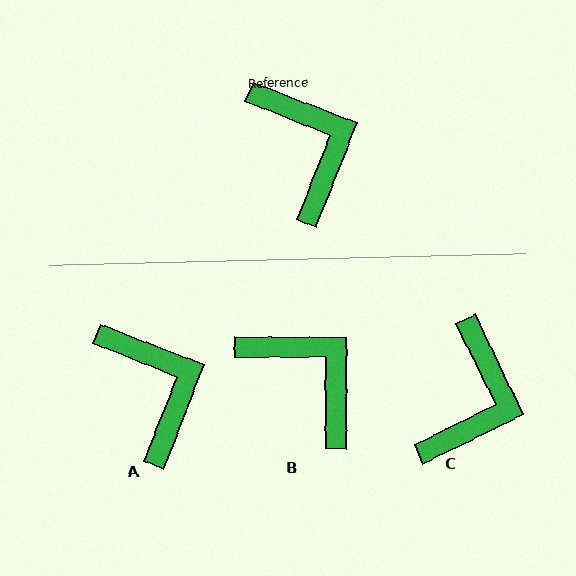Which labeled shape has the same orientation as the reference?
A.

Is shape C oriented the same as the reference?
No, it is off by about 43 degrees.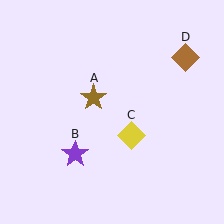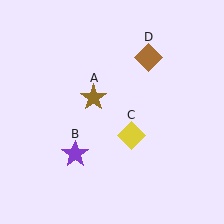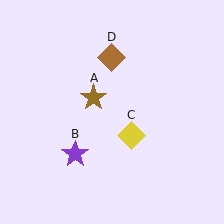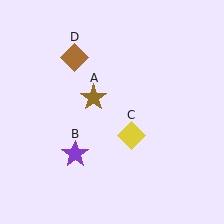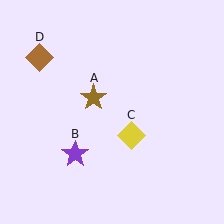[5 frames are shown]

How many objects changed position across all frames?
1 object changed position: brown diamond (object D).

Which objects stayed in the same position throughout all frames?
Brown star (object A) and purple star (object B) and yellow diamond (object C) remained stationary.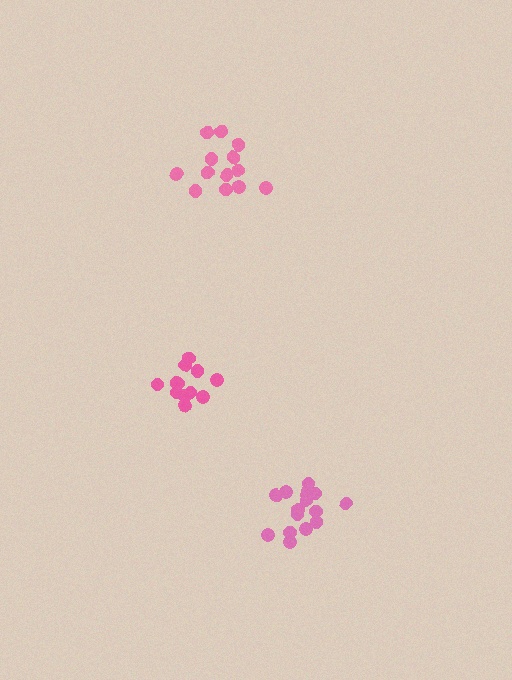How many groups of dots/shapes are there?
There are 3 groups.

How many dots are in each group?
Group 1: 13 dots, Group 2: 12 dots, Group 3: 17 dots (42 total).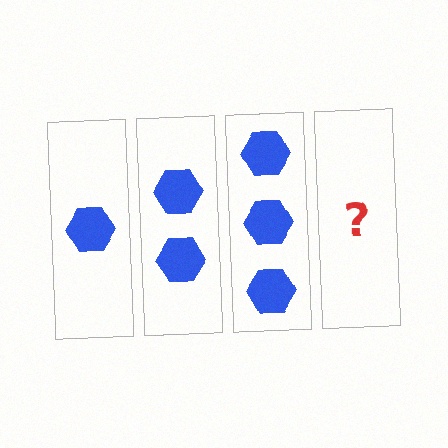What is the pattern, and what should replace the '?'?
The pattern is that each step adds one more hexagon. The '?' should be 4 hexagons.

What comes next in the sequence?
The next element should be 4 hexagons.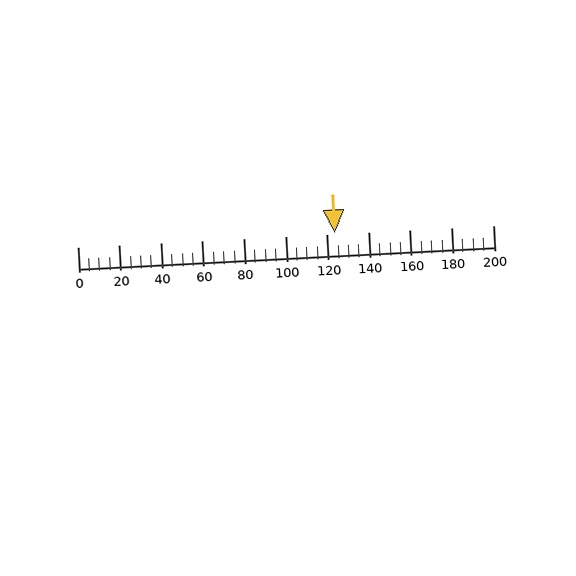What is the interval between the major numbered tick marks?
The major tick marks are spaced 20 units apart.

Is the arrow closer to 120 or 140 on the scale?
The arrow is closer to 120.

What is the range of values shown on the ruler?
The ruler shows values from 0 to 200.